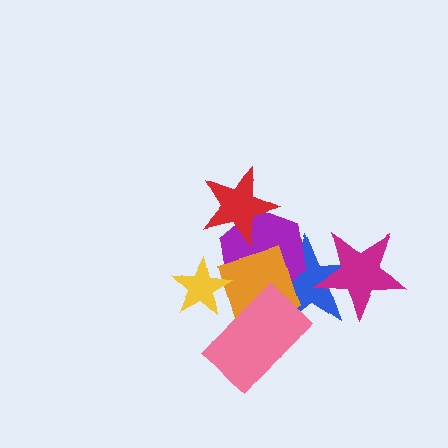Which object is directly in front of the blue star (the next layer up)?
The purple hexagon is directly in front of the blue star.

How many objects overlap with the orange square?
3 objects overlap with the orange square.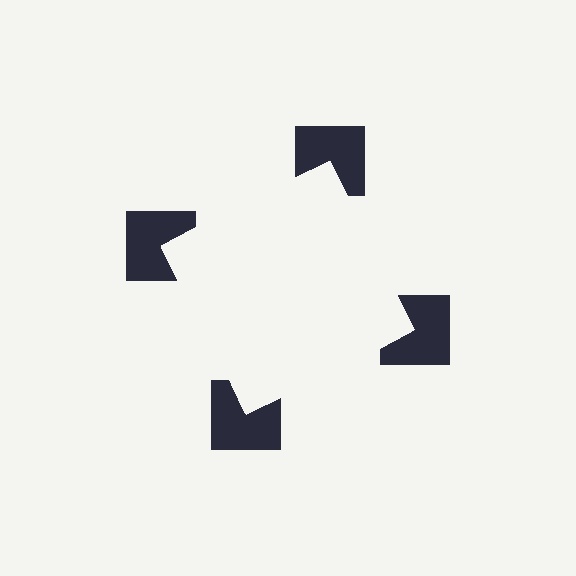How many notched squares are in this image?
There are 4 — one at each vertex of the illusory square.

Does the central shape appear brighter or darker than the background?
It typically appears slightly brighter than the background, even though no actual brightness change is drawn.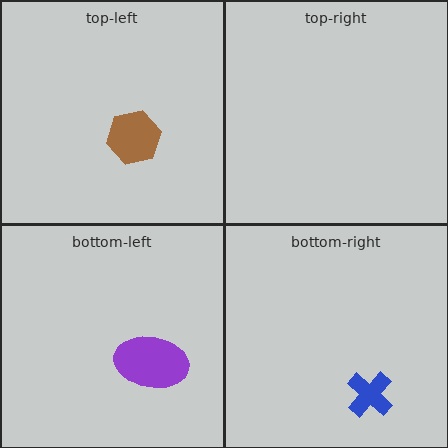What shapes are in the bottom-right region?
The blue cross.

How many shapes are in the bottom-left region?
1.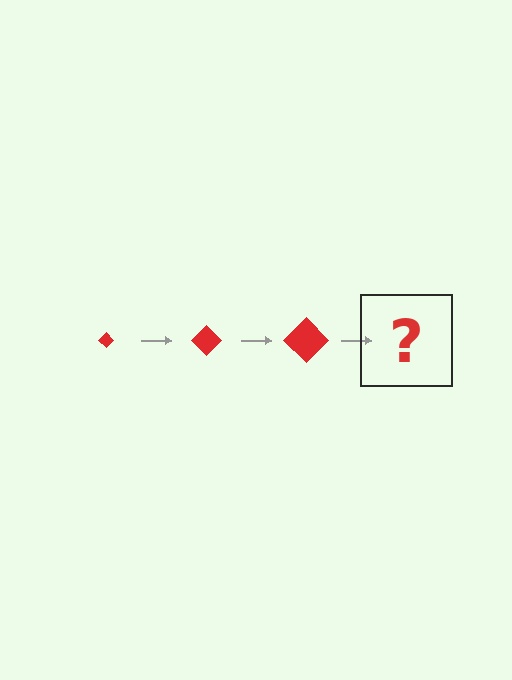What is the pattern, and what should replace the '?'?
The pattern is that the diamond gets progressively larger each step. The '?' should be a red diamond, larger than the previous one.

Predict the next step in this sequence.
The next step is a red diamond, larger than the previous one.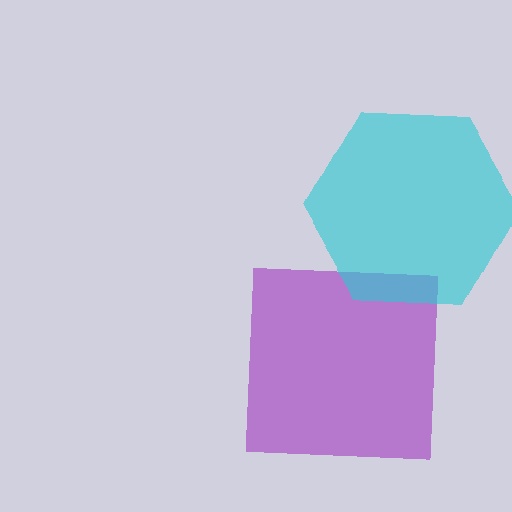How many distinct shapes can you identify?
There are 2 distinct shapes: a purple square, a cyan hexagon.